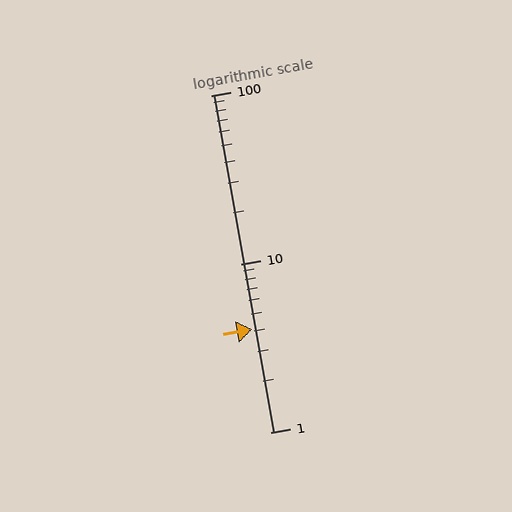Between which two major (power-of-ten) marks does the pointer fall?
The pointer is between 1 and 10.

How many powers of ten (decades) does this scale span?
The scale spans 2 decades, from 1 to 100.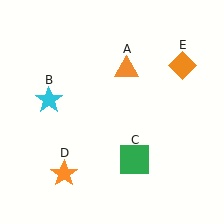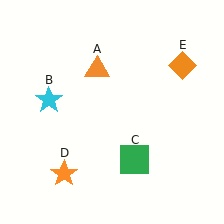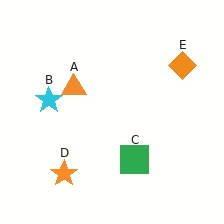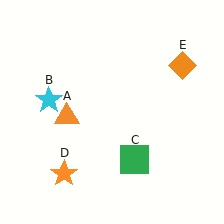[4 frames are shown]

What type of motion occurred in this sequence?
The orange triangle (object A) rotated counterclockwise around the center of the scene.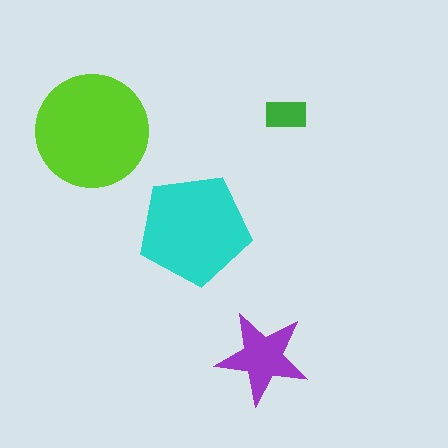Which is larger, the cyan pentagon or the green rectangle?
The cyan pentagon.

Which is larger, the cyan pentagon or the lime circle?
The lime circle.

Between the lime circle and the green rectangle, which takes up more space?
The lime circle.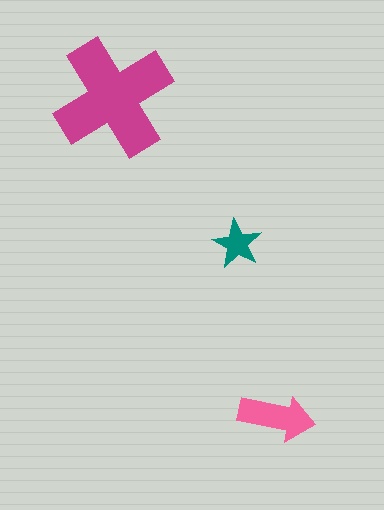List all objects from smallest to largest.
The teal star, the pink arrow, the magenta cross.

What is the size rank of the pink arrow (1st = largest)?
2nd.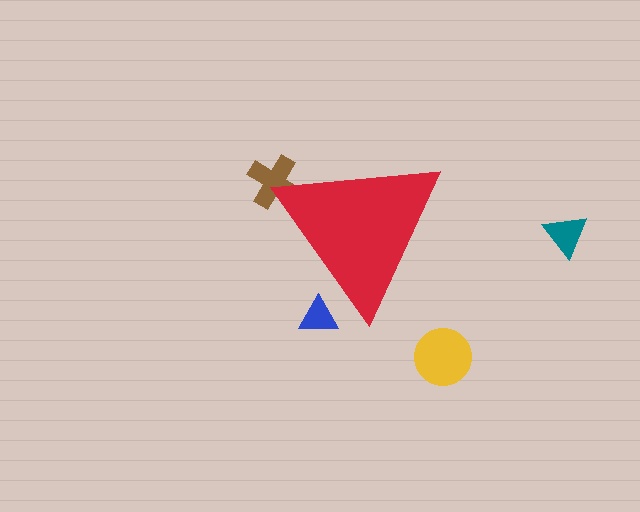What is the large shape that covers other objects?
A red triangle.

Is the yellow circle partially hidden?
No, the yellow circle is fully visible.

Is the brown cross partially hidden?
Yes, the brown cross is partially hidden behind the red triangle.